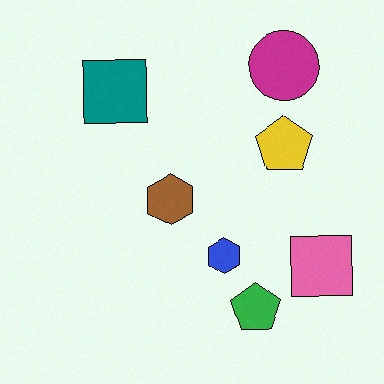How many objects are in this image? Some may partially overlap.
There are 7 objects.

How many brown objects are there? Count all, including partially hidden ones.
There is 1 brown object.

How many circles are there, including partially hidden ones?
There is 1 circle.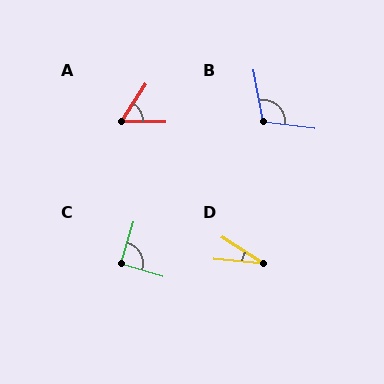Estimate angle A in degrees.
Approximately 58 degrees.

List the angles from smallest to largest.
D (27°), A (58°), C (90°), B (108°).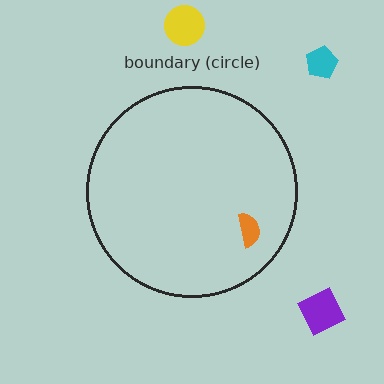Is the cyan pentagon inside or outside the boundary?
Outside.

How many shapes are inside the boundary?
1 inside, 3 outside.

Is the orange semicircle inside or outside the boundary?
Inside.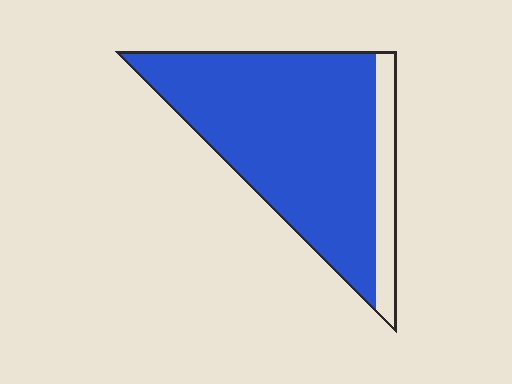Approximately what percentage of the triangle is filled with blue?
Approximately 85%.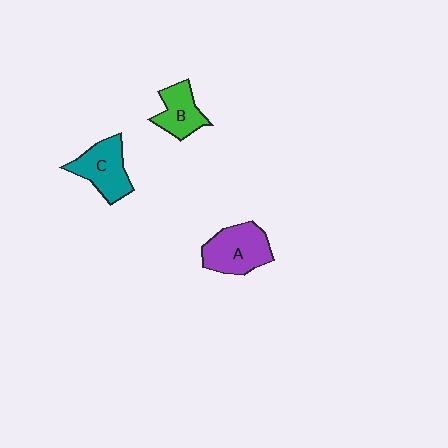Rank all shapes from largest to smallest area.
From largest to smallest: A (purple), C (teal), B (green).